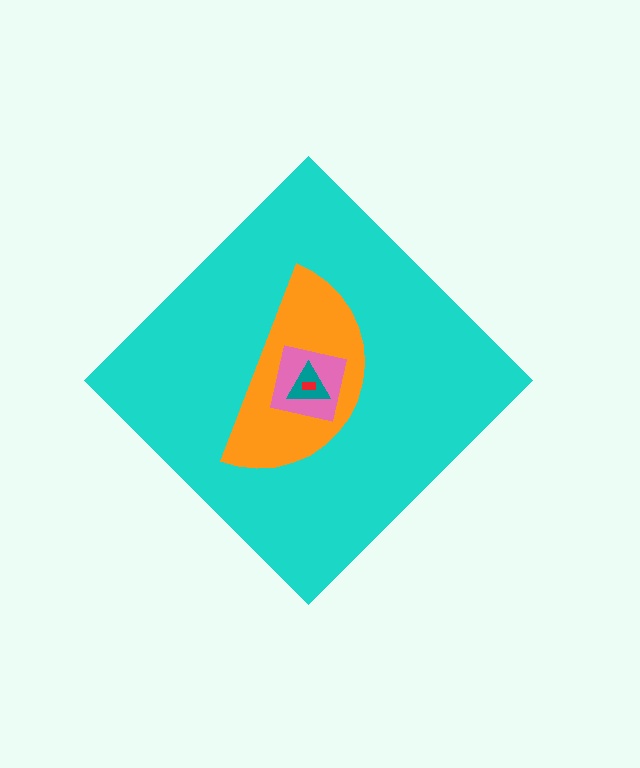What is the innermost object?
The red rectangle.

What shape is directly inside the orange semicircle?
The pink square.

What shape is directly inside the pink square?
The teal triangle.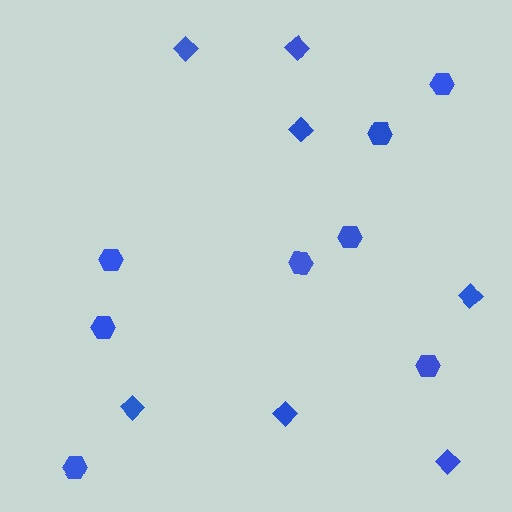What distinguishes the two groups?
There are 2 groups: one group of hexagons (8) and one group of diamonds (7).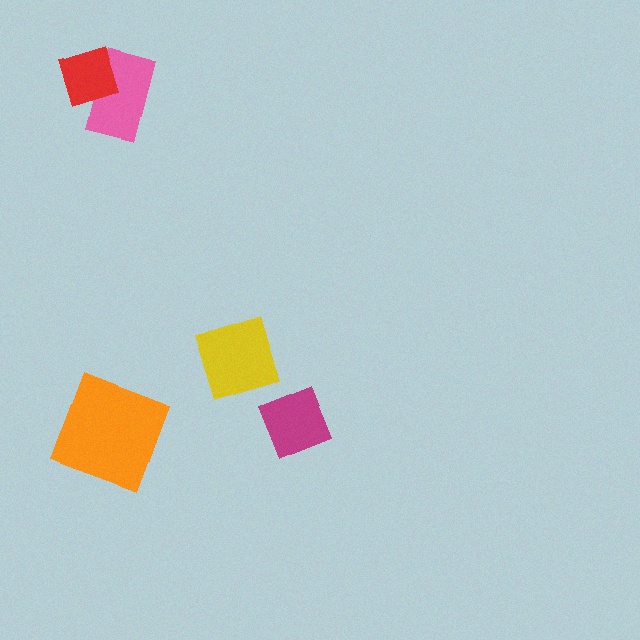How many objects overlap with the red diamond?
1 object overlaps with the red diamond.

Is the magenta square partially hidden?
No, no other shape covers it.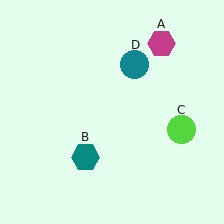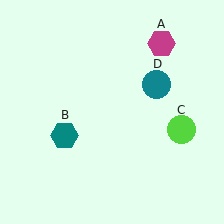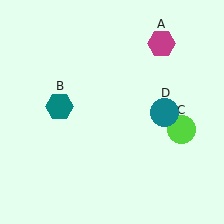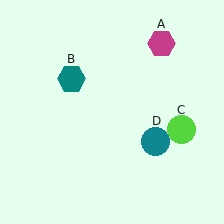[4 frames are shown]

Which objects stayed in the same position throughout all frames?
Magenta hexagon (object A) and lime circle (object C) remained stationary.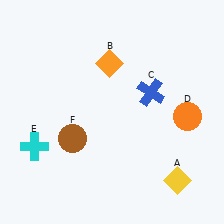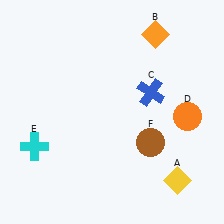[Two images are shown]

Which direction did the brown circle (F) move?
The brown circle (F) moved right.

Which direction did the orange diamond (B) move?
The orange diamond (B) moved right.